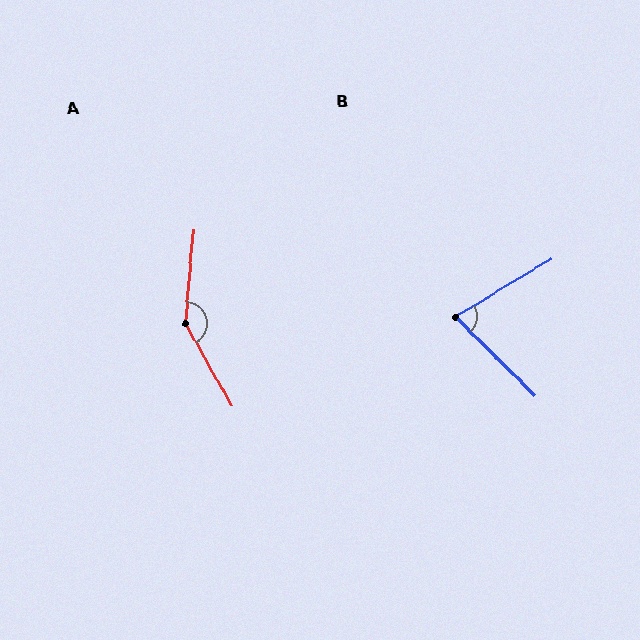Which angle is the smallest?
B, at approximately 76 degrees.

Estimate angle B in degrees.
Approximately 76 degrees.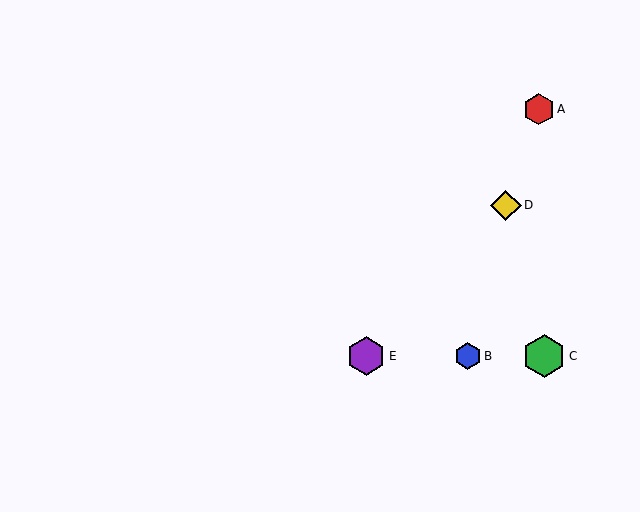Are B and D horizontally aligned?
No, B is at y≈356 and D is at y≈205.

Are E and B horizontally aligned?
Yes, both are at y≈356.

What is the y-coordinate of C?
Object C is at y≈356.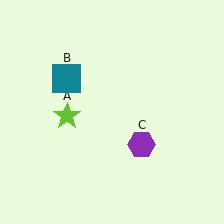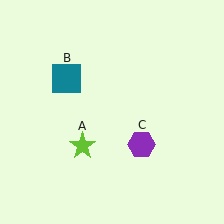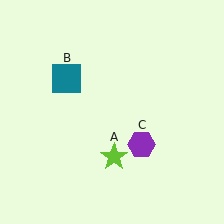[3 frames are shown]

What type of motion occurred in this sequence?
The lime star (object A) rotated counterclockwise around the center of the scene.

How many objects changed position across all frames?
1 object changed position: lime star (object A).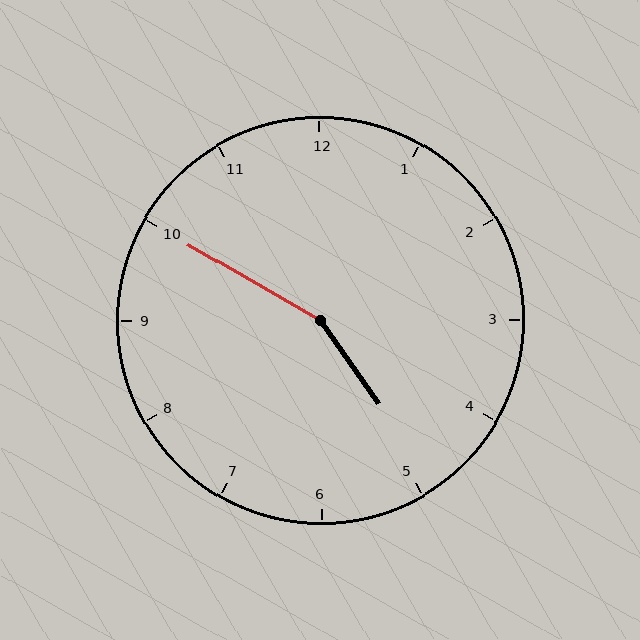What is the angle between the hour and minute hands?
Approximately 155 degrees.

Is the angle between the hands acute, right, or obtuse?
It is obtuse.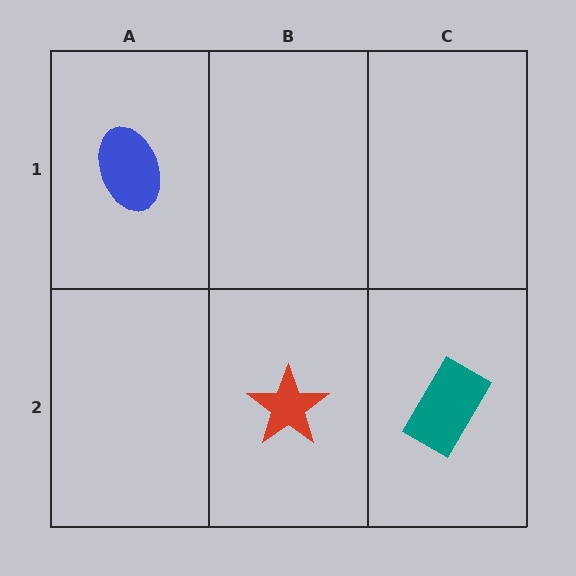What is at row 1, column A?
A blue ellipse.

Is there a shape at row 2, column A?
No, that cell is empty.